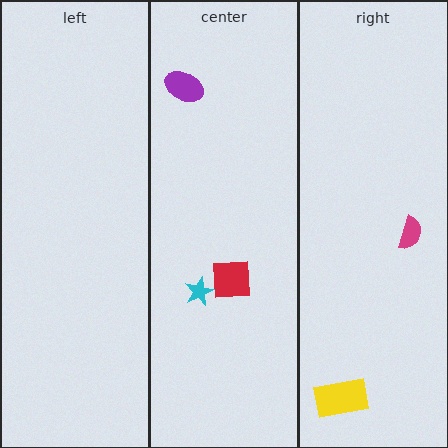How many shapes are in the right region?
2.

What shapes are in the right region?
The yellow rectangle, the magenta semicircle.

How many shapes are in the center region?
3.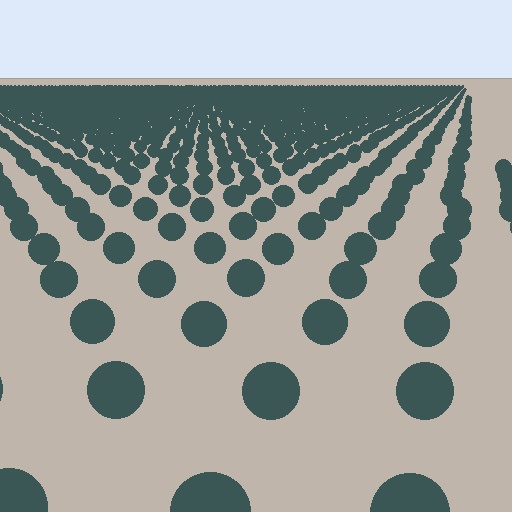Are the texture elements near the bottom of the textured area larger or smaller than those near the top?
Larger. Near the bottom, elements are closer to the viewer and appear at a bigger on-screen size.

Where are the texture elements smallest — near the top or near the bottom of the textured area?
Near the top.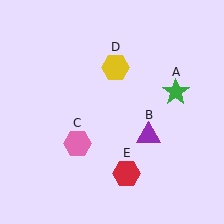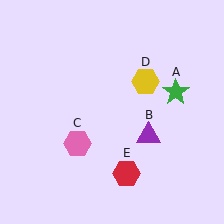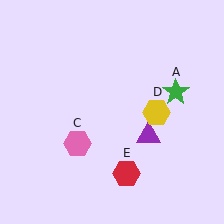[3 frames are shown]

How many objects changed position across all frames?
1 object changed position: yellow hexagon (object D).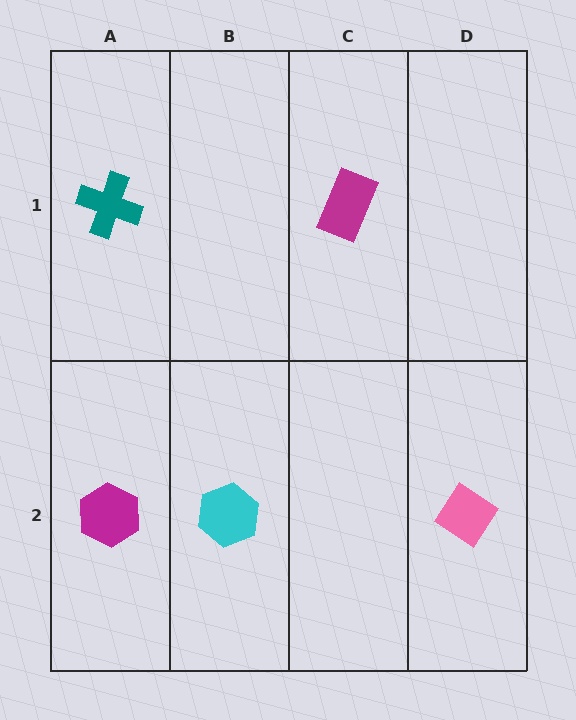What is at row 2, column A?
A magenta hexagon.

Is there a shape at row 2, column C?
No, that cell is empty.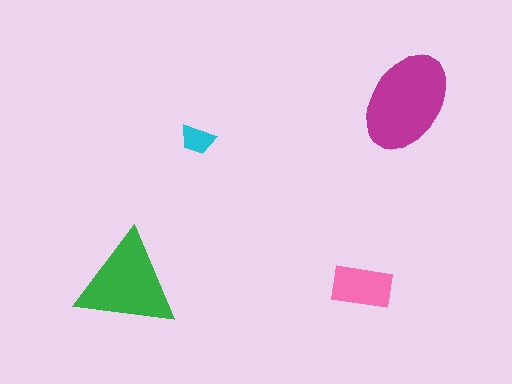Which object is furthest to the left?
The green triangle is leftmost.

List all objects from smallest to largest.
The cyan trapezoid, the pink rectangle, the green triangle, the magenta ellipse.